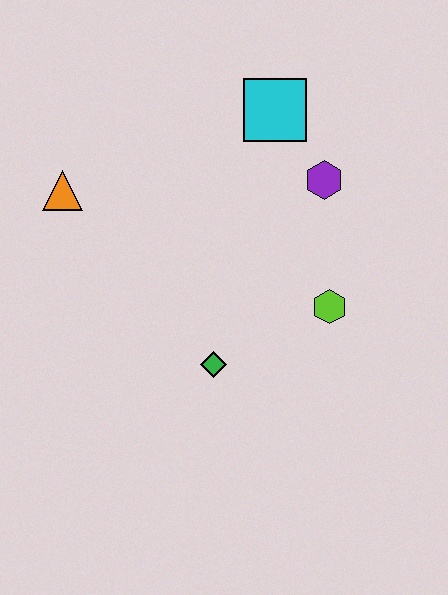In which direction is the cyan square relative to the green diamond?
The cyan square is above the green diamond.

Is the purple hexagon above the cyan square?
No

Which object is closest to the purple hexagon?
The cyan square is closest to the purple hexagon.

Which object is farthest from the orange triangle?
The lime hexagon is farthest from the orange triangle.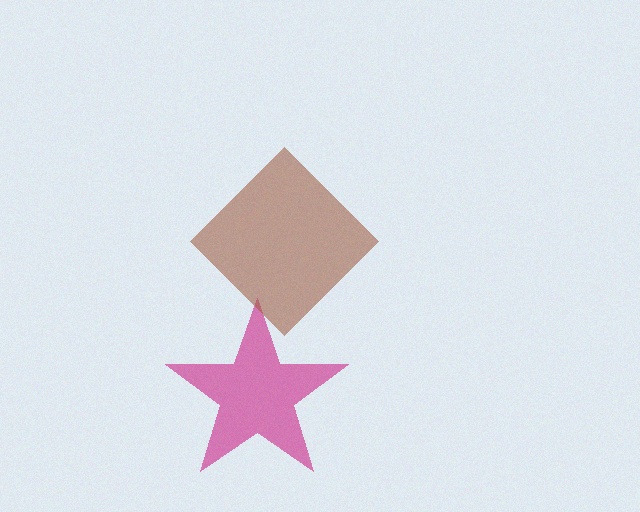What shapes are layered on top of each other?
The layered shapes are: a magenta star, a brown diamond.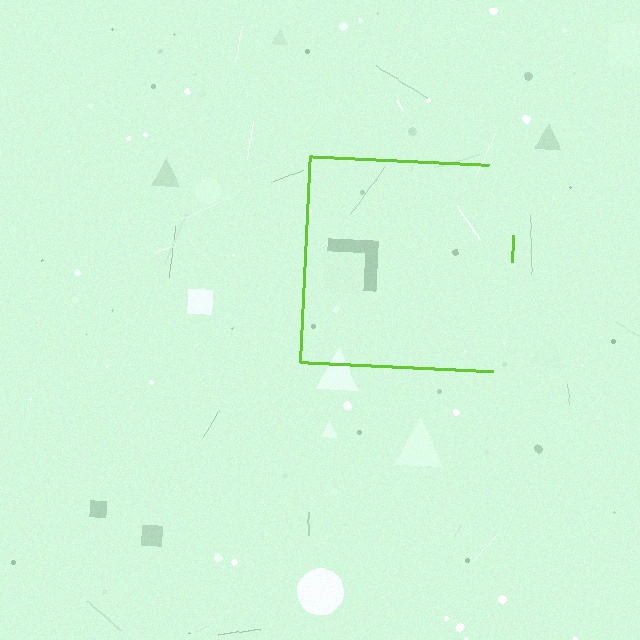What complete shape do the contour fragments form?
The contour fragments form a square.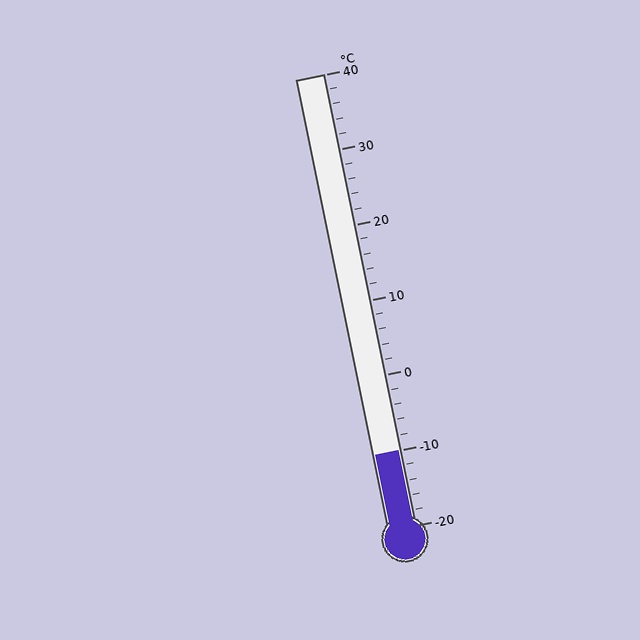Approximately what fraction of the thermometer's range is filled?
The thermometer is filled to approximately 15% of its range.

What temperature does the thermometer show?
The thermometer shows approximately -10°C.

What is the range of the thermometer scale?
The thermometer scale ranges from -20°C to 40°C.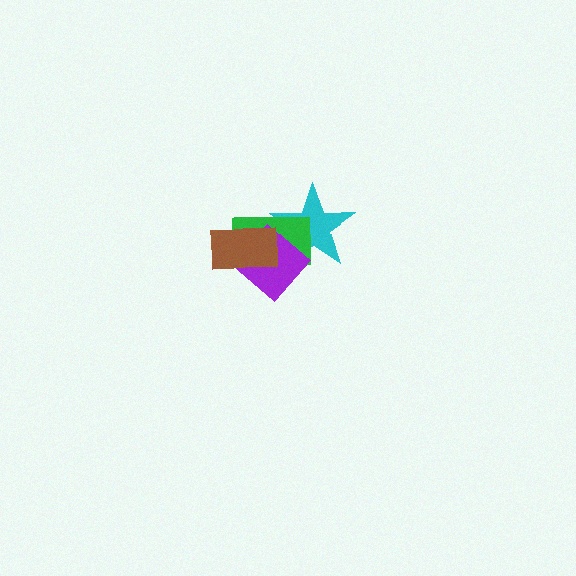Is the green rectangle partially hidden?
Yes, it is partially covered by another shape.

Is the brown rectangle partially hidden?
No, no other shape covers it.